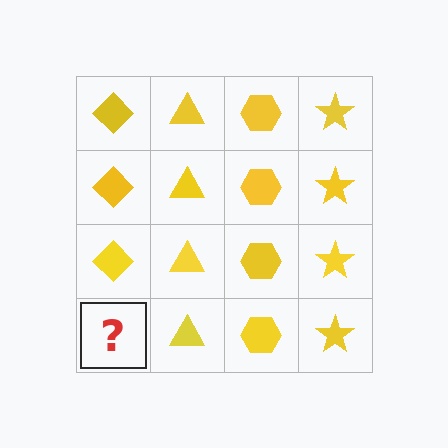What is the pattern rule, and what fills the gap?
The rule is that each column has a consistent shape. The gap should be filled with a yellow diamond.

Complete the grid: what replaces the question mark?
The question mark should be replaced with a yellow diamond.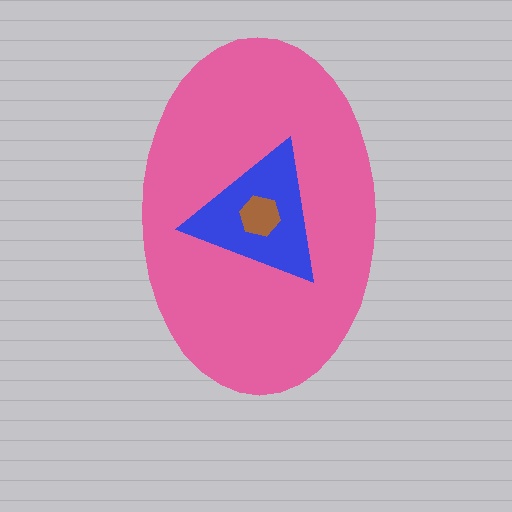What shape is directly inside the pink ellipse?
The blue triangle.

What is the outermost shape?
The pink ellipse.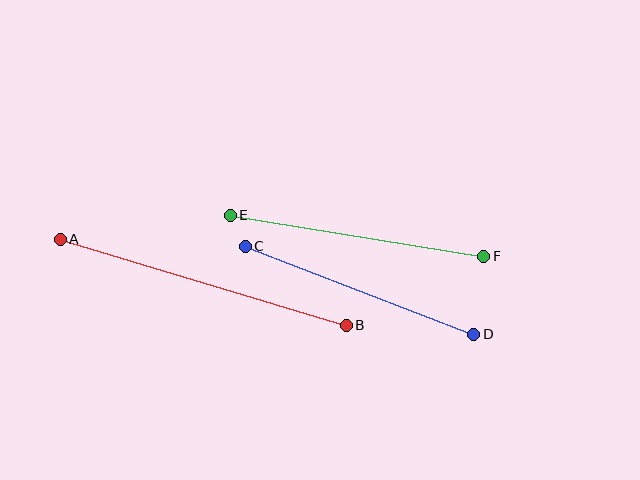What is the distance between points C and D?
The distance is approximately 245 pixels.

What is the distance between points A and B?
The distance is approximately 299 pixels.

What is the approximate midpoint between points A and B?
The midpoint is at approximately (203, 282) pixels.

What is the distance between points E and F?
The distance is approximately 257 pixels.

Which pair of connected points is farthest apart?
Points A and B are farthest apart.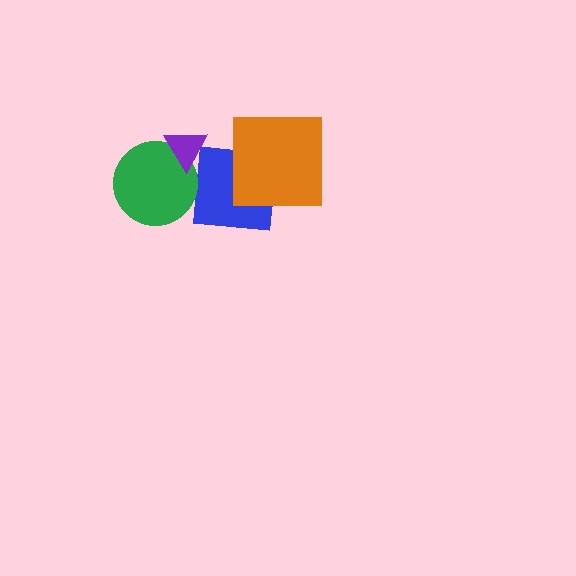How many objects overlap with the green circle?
1 object overlaps with the green circle.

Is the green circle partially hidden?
Yes, it is partially covered by another shape.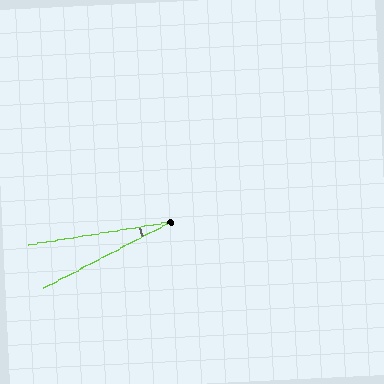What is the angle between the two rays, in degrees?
Approximately 18 degrees.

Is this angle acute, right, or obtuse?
It is acute.